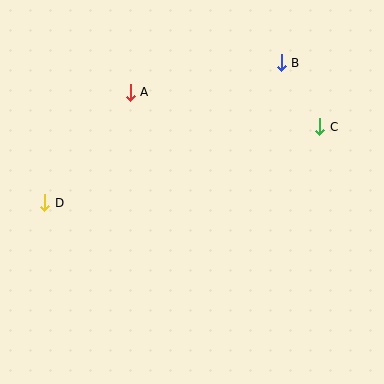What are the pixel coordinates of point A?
Point A is at (130, 92).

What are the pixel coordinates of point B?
Point B is at (281, 63).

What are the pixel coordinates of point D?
Point D is at (45, 203).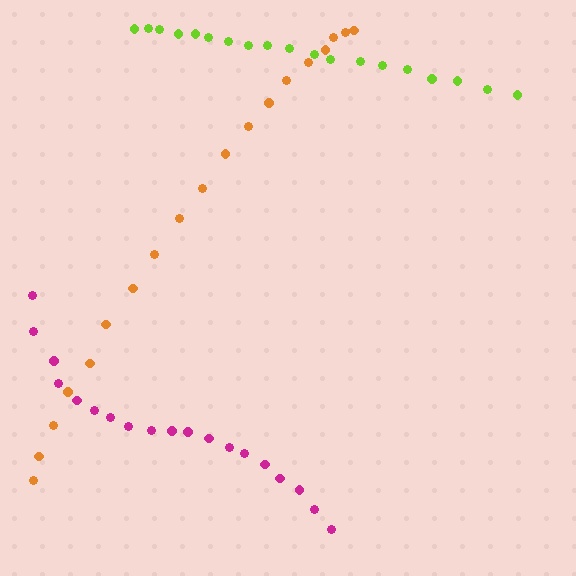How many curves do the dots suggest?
There are 3 distinct paths.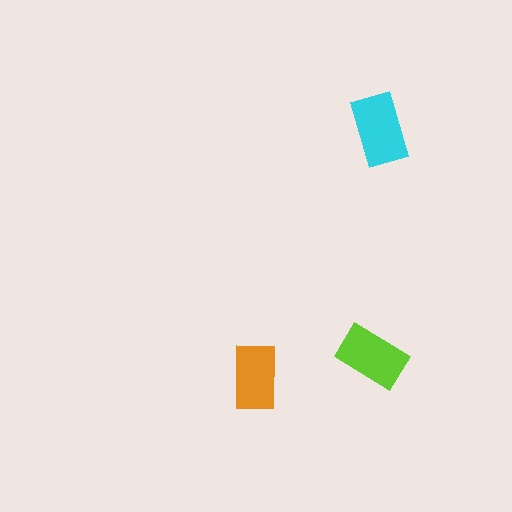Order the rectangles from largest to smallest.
the cyan one, the lime one, the orange one.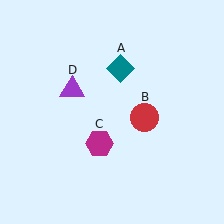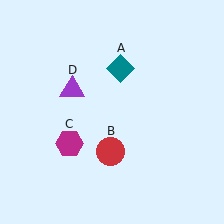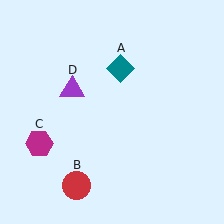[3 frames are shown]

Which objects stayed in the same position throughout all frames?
Teal diamond (object A) and purple triangle (object D) remained stationary.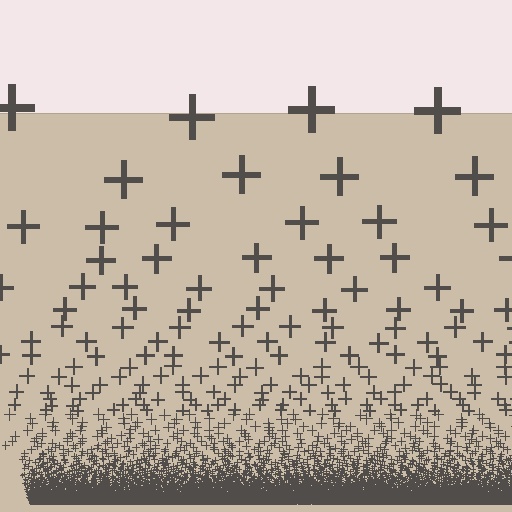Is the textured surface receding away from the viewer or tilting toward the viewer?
The surface appears to tilt toward the viewer. Texture elements get larger and sparser toward the top.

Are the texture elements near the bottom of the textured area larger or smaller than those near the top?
Smaller. The gradient is inverted — elements near the bottom are smaller and denser.